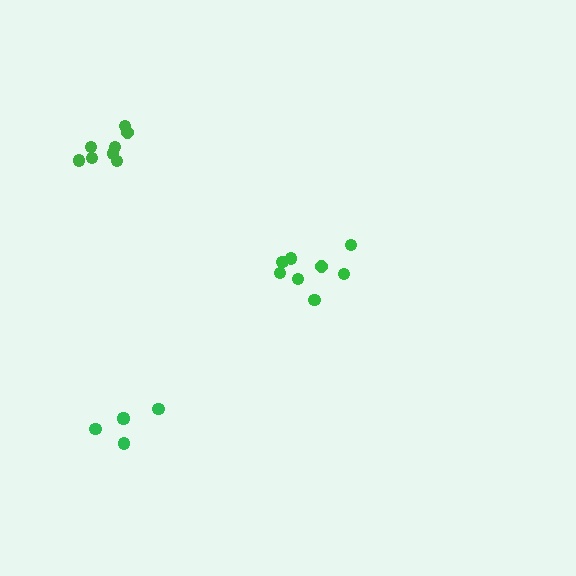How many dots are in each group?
Group 1: 8 dots, Group 2: 8 dots, Group 3: 5 dots (21 total).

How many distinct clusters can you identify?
There are 3 distinct clusters.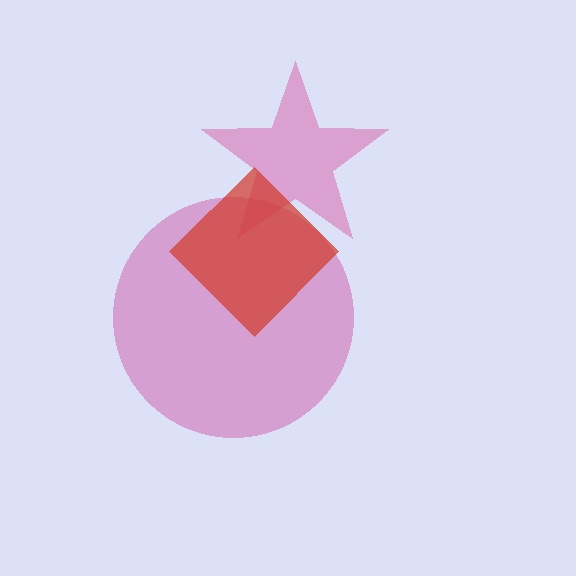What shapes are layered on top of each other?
The layered shapes are: a pink star, a magenta circle, a red diamond.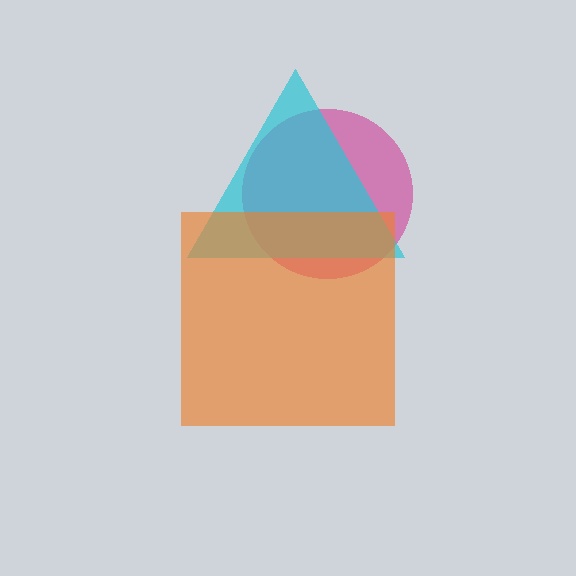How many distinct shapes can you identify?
There are 3 distinct shapes: a magenta circle, a cyan triangle, an orange square.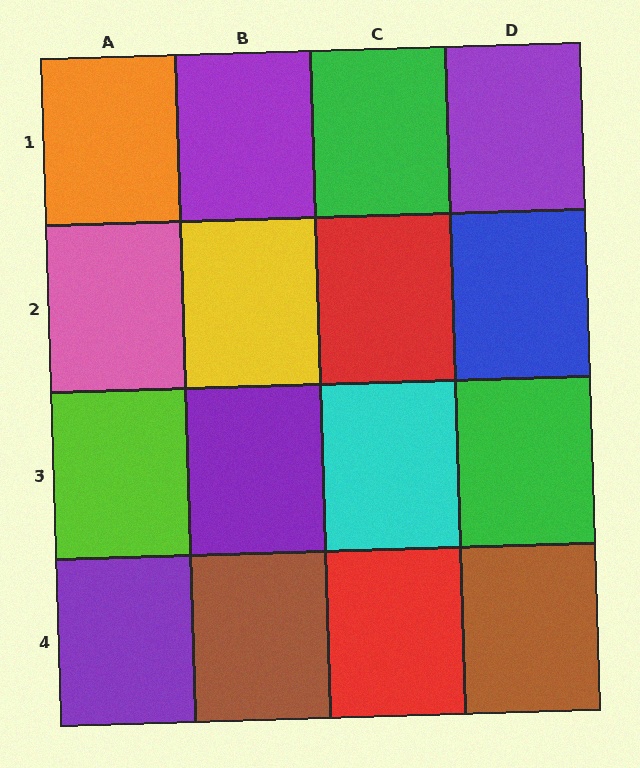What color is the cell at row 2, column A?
Pink.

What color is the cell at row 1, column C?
Green.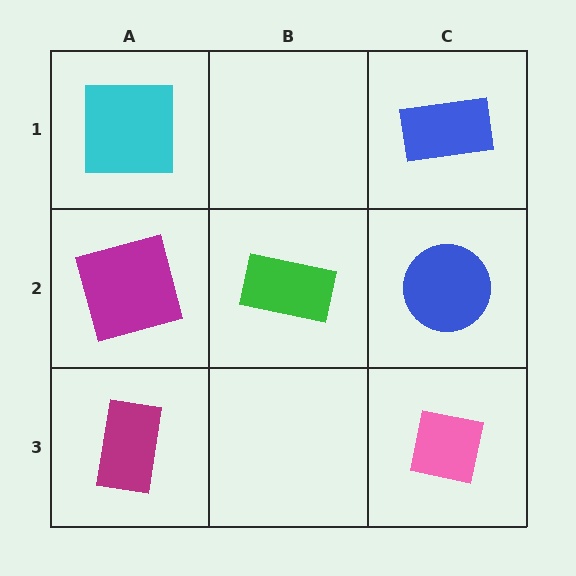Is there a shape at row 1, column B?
No, that cell is empty.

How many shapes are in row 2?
3 shapes.